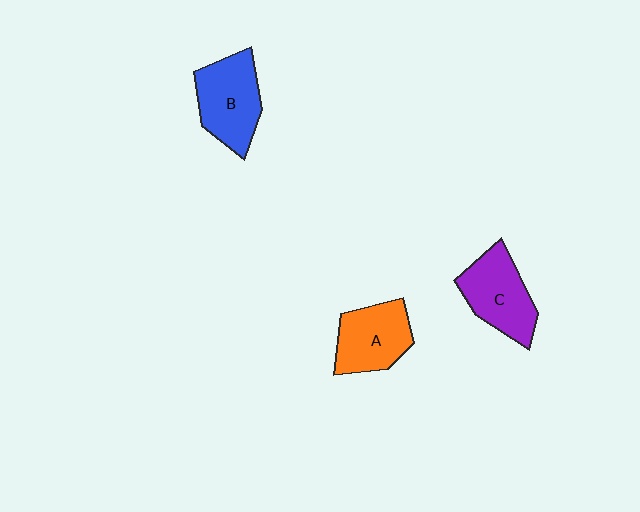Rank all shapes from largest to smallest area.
From largest to smallest: B (blue), C (purple), A (orange).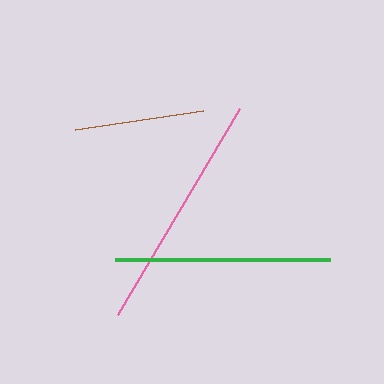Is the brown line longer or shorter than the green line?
The green line is longer than the brown line.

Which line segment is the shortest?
The brown line is the shortest at approximately 129 pixels.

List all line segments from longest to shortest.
From longest to shortest: pink, green, brown.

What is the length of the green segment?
The green segment is approximately 215 pixels long.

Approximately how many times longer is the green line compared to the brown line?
The green line is approximately 1.7 times the length of the brown line.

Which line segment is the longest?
The pink line is the longest at approximately 240 pixels.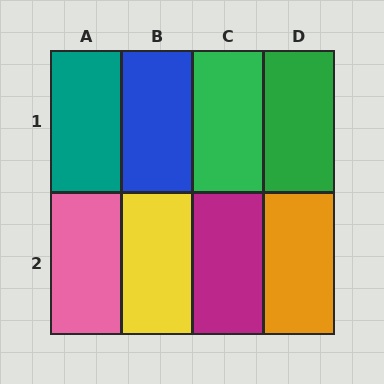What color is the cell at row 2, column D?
Orange.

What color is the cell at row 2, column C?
Magenta.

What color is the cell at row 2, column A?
Pink.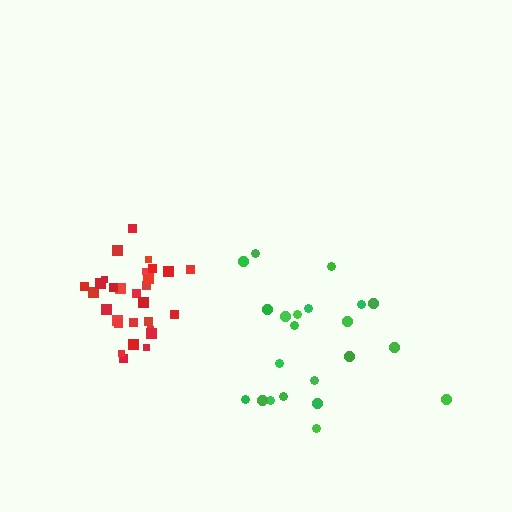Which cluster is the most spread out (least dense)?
Green.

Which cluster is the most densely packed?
Red.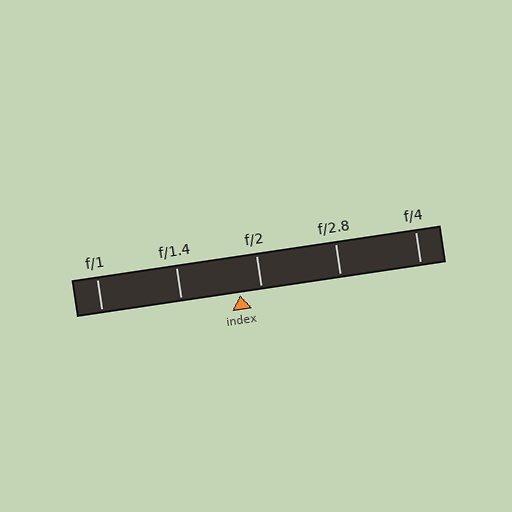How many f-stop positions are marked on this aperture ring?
There are 5 f-stop positions marked.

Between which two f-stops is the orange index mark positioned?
The index mark is between f/1.4 and f/2.